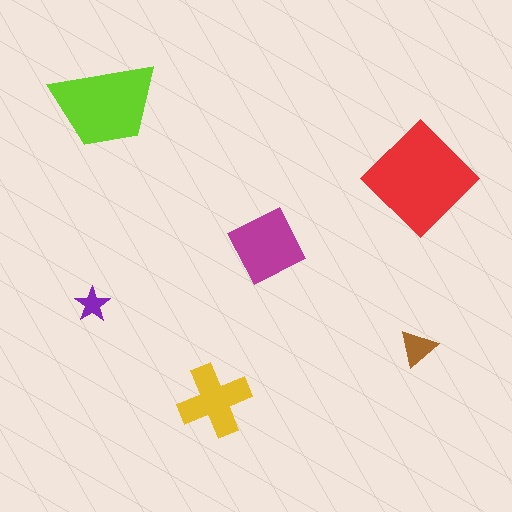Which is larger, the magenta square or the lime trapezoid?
The lime trapezoid.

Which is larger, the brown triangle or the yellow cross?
The yellow cross.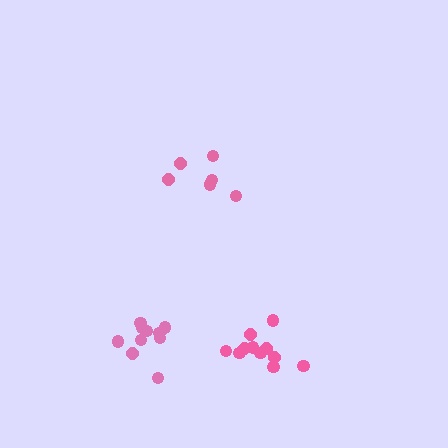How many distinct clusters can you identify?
There are 3 distinct clusters.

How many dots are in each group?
Group 1: 11 dots, Group 2: 6 dots, Group 3: 10 dots (27 total).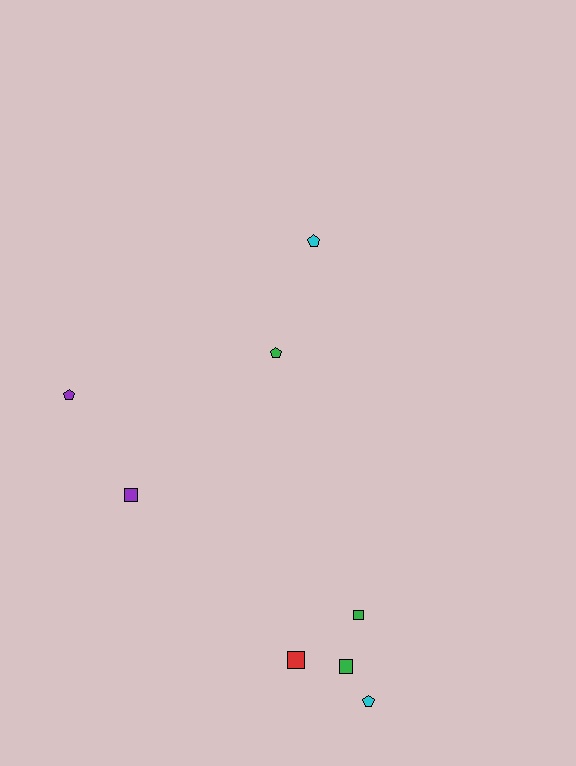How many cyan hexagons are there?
There are no cyan hexagons.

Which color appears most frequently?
Green, with 3 objects.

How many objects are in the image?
There are 8 objects.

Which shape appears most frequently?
Square, with 4 objects.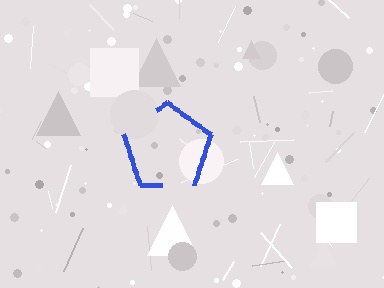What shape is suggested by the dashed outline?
The dashed outline suggests a pentagon.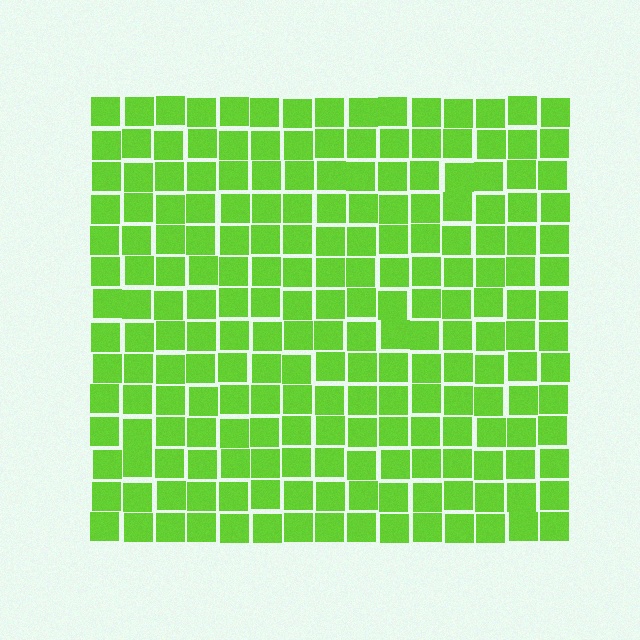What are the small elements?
The small elements are squares.